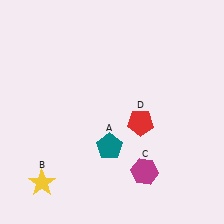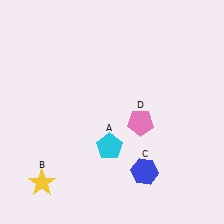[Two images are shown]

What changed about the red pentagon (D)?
In Image 1, D is red. In Image 2, it changed to pink.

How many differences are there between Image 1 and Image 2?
There are 3 differences between the two images.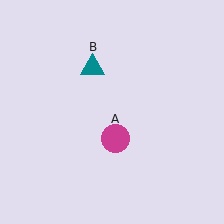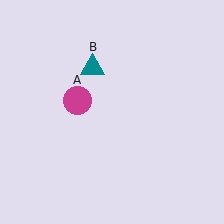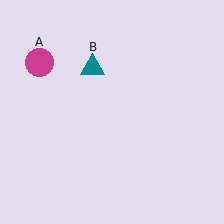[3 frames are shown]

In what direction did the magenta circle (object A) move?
The magenta circle (object A) moved up and to the left.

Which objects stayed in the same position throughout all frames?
Teal triangle (object B) remained stationary.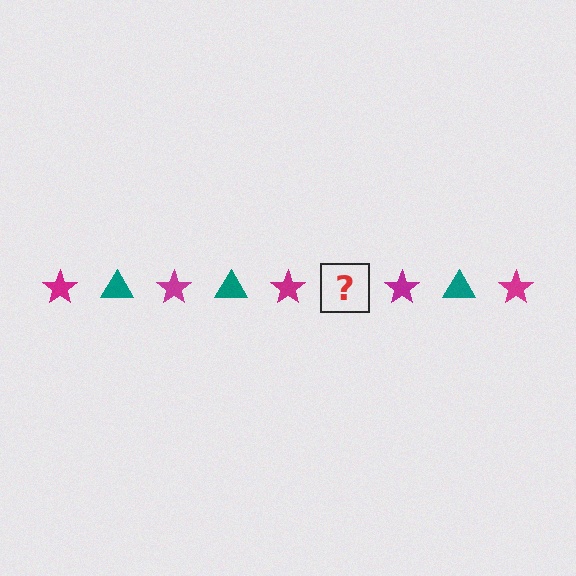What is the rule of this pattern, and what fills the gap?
The rule is that the pattern alternates between magenta star and teal triangle. The gap should be filled with a teal triangle.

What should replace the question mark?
The question mark should be replaced with a teal triangle.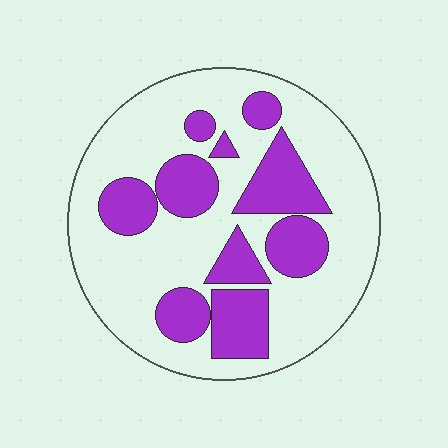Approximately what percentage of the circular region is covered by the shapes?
Approximately 30%.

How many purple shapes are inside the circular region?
10.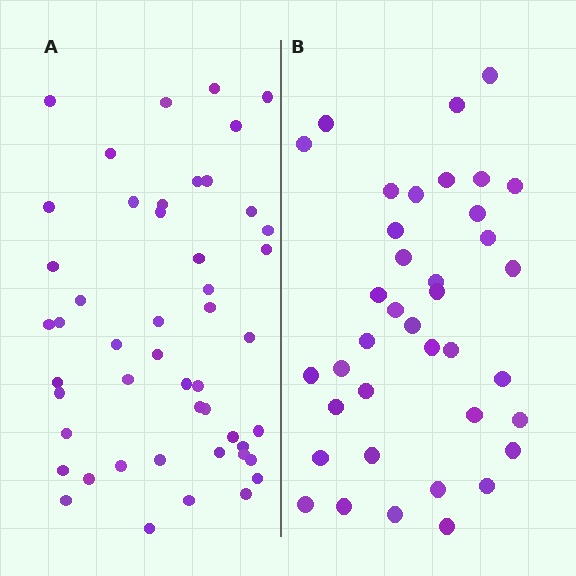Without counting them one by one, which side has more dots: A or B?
Region A (the left region) has more dots.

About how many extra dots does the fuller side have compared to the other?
Region A has roughly 12 or so more dots than region B.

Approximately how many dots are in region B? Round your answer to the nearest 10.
About 40 dots. (The exact count is 38, which rounds to 40.)